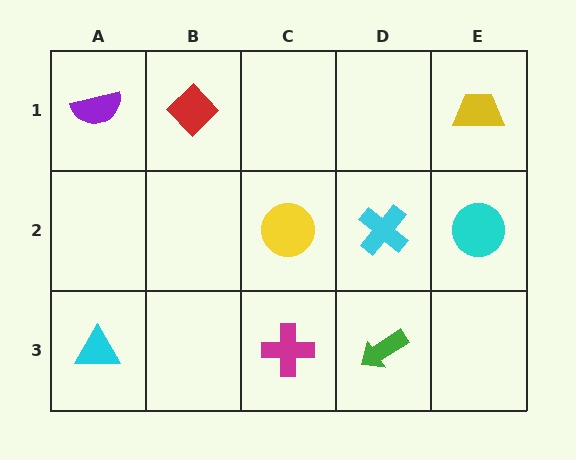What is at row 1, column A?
A purple semicircle.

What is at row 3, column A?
A cyan triangle.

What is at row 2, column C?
A yellow circle.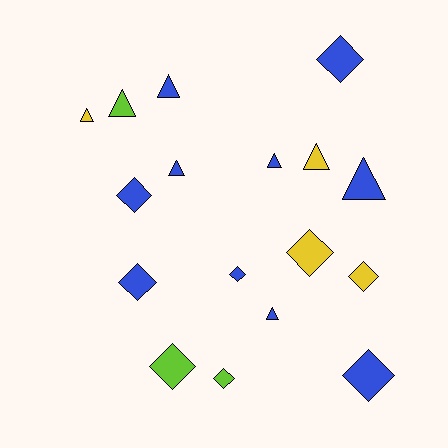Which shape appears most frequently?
Diamond, with 9 objects.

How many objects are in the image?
There are 17 objects.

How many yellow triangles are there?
There are 2 yellow triangles.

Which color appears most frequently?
Blue, with 10 objects.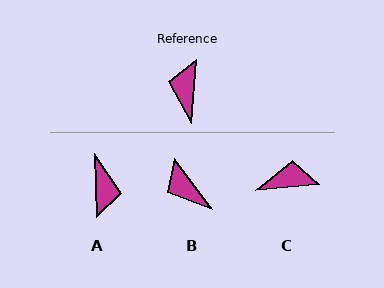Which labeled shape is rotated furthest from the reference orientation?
A, about 175 degrees away.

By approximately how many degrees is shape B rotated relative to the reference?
Approximately 41 degrees counter-clockwise.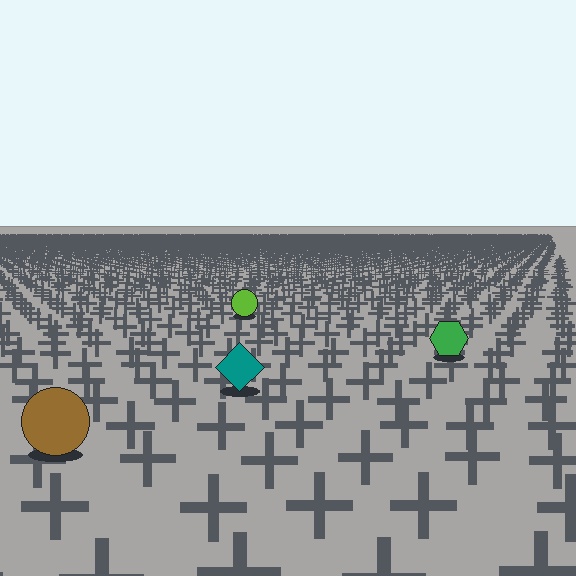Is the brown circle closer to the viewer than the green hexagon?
Yes. The brown circle is closer — you can tell from the texture gradient: the ground texture is coarser near it.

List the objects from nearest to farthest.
From nearest to farthest: the brown circle, the teal diamond, the green hexagon, the lime circle.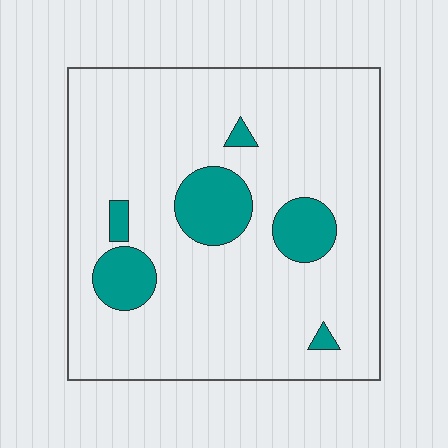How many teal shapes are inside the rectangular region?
6.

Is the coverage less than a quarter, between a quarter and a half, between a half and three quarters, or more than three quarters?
Less than a quarter.